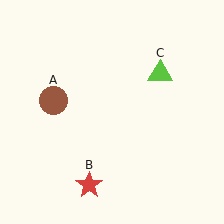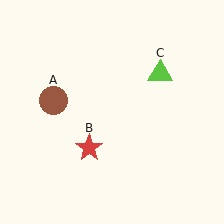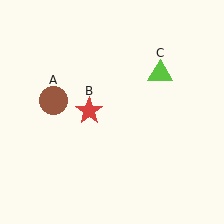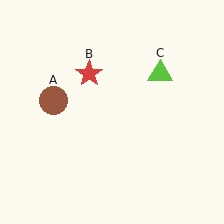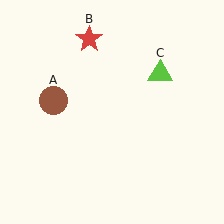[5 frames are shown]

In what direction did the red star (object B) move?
The red star (object B) moved up.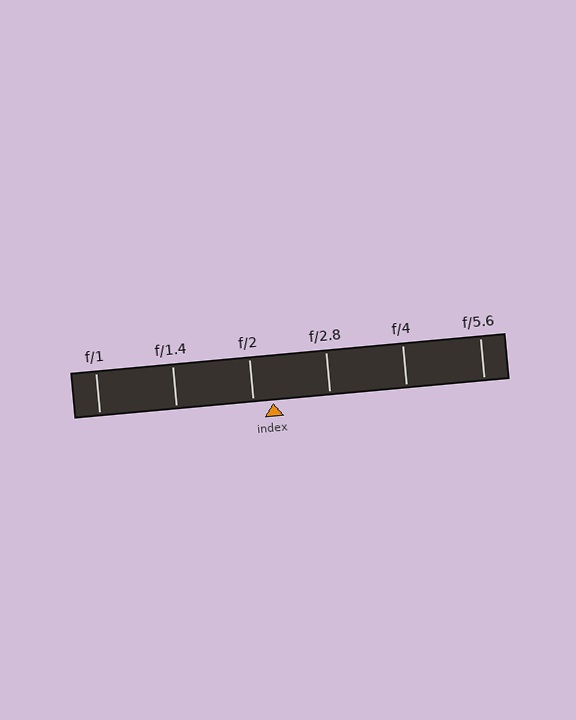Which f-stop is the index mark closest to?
The index mark is closest to f/2.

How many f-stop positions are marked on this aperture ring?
There are 6 f-stop positions marked.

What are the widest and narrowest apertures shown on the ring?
The widest aperture shown is f/1 and the narrowest is f/5.6.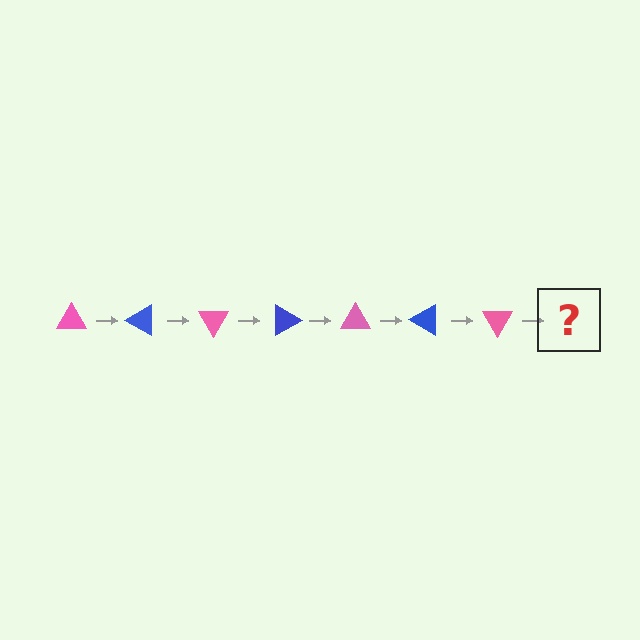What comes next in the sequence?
The next element should be a blue triangle, rotated 210 degrees from the start.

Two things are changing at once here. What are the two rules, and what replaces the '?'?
The two rules are that it rotates 30 degrees each step and the color cycles through pink and blue. The '?' should be a blue triangle, rotated 210 degrees from the start.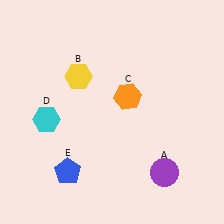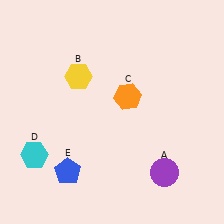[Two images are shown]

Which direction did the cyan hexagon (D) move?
The cyan hexagon (D) moved down.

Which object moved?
The cyan hexagon (D) moved down.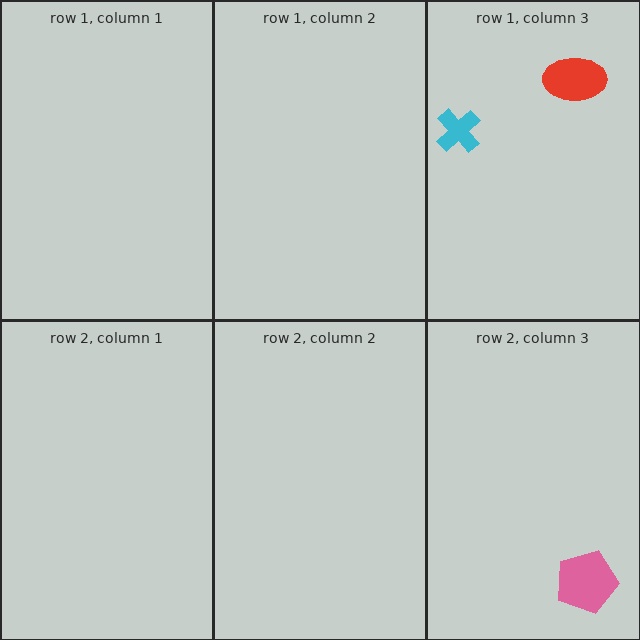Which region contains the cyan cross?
The row 1, column 3 region.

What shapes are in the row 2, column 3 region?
The pink pentagon.